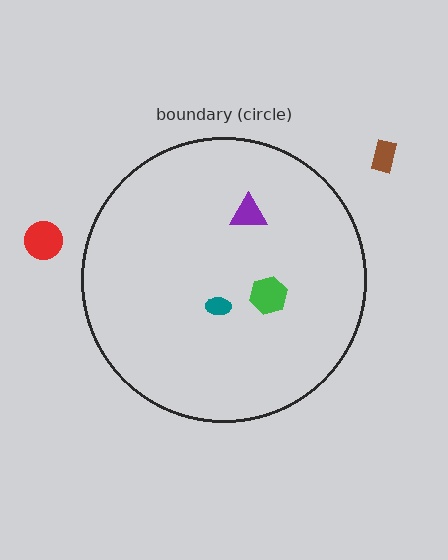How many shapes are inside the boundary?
3 inside, 2 outside.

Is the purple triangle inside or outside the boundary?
Inside.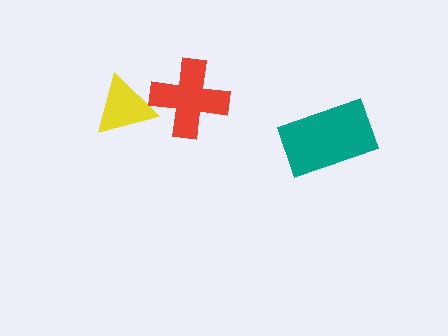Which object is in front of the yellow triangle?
The red cross is in front of the yellow triangle.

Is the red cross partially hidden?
No, no other shape covers it.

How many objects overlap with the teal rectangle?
0 objects overlap with the teal rectangle.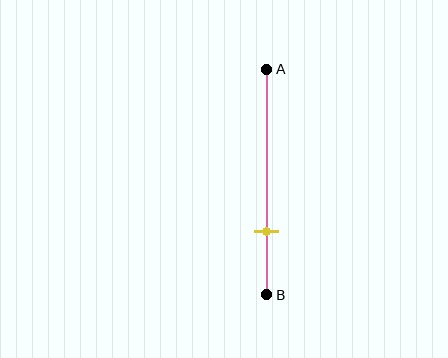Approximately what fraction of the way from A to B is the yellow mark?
The yellow mark is approximately 70% of the way from A to B.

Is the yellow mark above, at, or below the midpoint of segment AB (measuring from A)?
The yellow mark is below the midpoint of segment AB.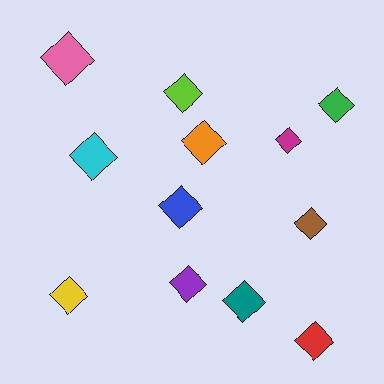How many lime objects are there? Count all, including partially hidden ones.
There is 1 lime object.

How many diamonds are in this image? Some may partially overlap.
There are 12 diamonds.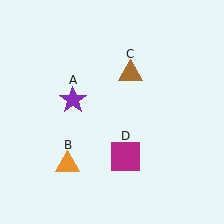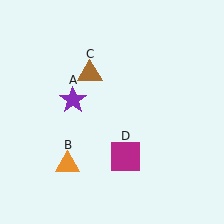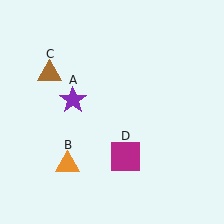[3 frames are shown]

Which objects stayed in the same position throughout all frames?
Purple star (object A) and orange triangle (object B) and magenta square (object D) remained stationary.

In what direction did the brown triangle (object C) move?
The brown triangle (object C) moved left.